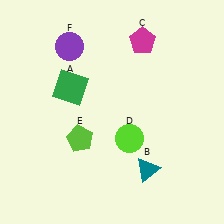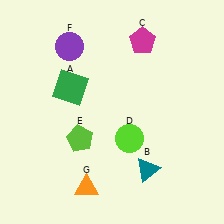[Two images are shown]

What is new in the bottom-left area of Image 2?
An orange triangle (G) was added in the bottom-left area of Image 2.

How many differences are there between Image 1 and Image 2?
There is 1 difference between the two images.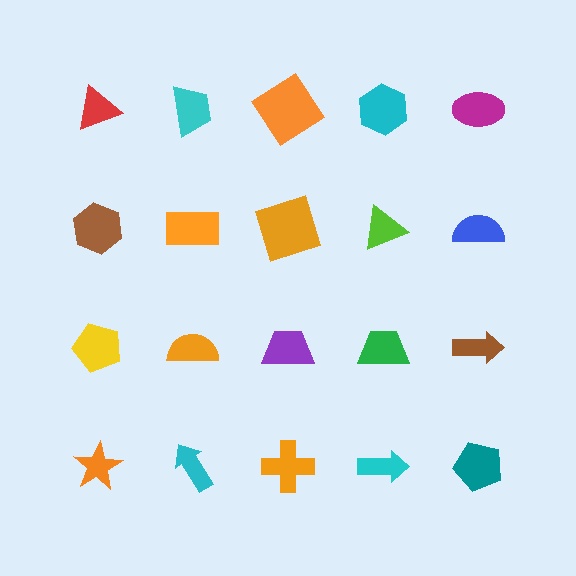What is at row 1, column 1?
A red triangle.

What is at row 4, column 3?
An orange cross.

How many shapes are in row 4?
5 shapes.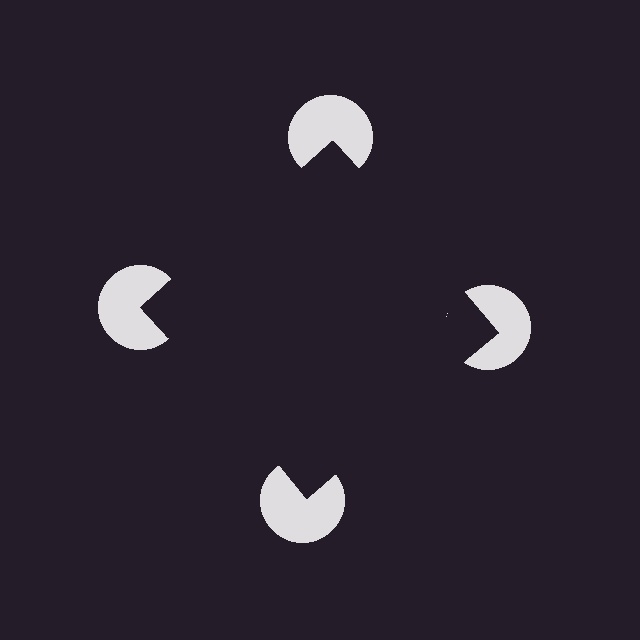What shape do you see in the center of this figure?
An illusory square — its edges are inferred from the aligned wedge cuts in the pac-man discs, not physically drawn.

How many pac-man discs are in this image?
There are 4 — one at each vertex of the illusory square.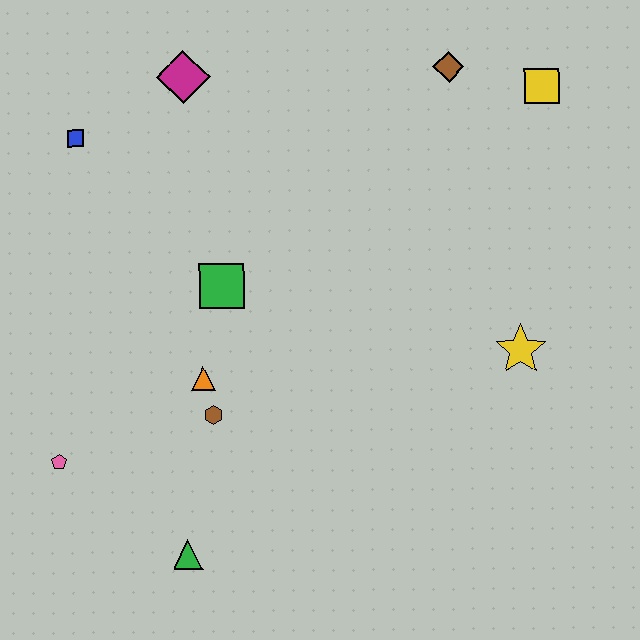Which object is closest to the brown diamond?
The yellow square is closest to the brown diamond.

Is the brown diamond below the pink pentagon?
No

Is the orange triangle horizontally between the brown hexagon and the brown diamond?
No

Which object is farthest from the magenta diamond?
The green triangle is farthest from the magenta diamond.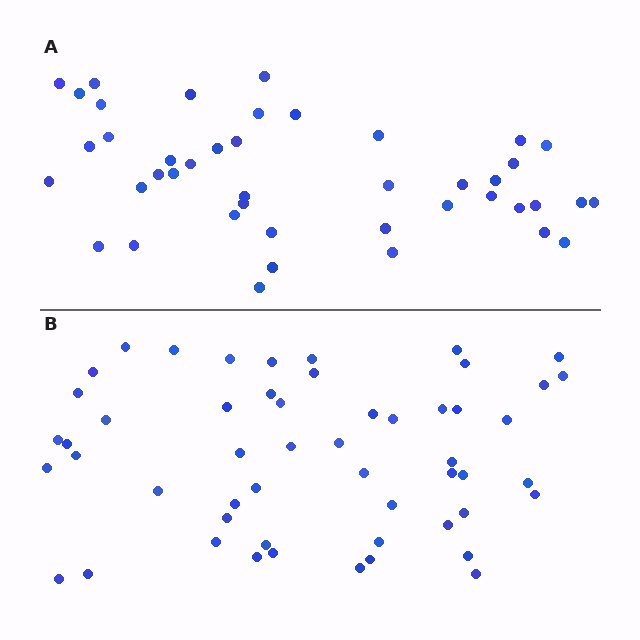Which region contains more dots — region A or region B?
Region B (the bottom region) has more dots.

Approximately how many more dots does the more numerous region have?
Region B has roughly 10 or so more dots than region A.